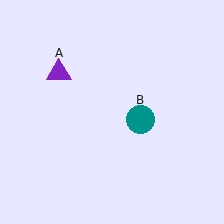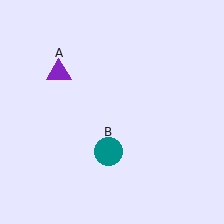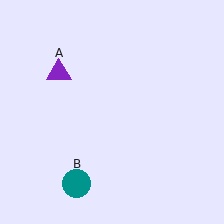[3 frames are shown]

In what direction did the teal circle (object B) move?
The teal circle (object B) moved down and to the left.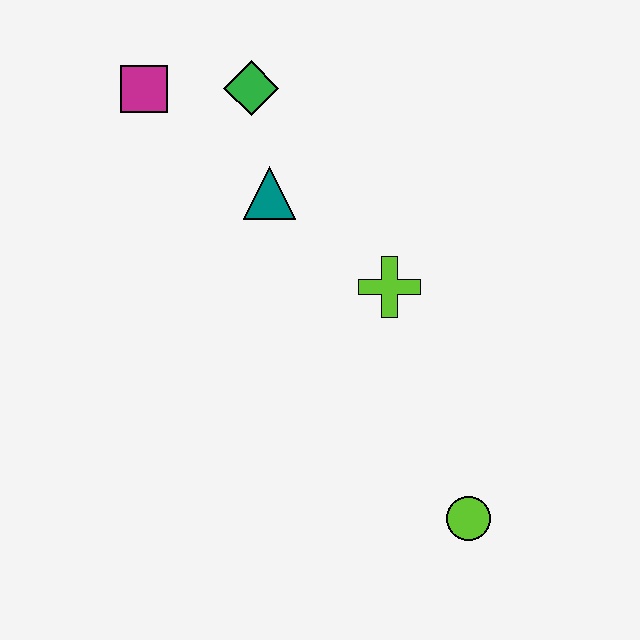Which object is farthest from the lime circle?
The magenta square is farthest from the lime circle.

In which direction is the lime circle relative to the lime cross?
The lime circle is below the lime cross.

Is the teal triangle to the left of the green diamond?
No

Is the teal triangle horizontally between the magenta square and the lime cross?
Yes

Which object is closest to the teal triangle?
The green diamond is closest to the teal triangle.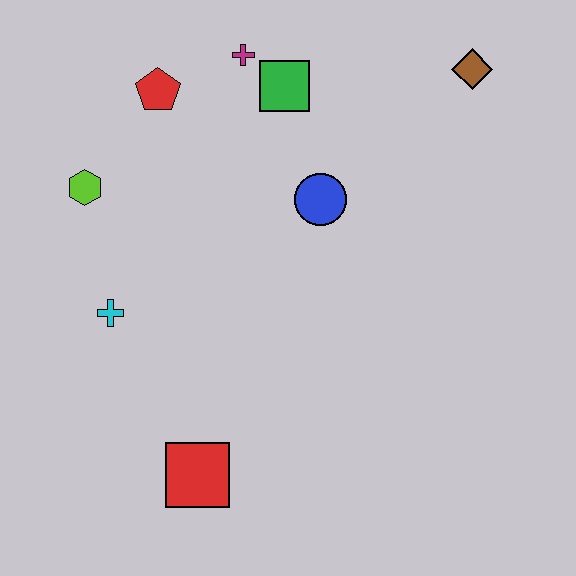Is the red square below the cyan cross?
Yes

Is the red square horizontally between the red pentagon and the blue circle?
Yes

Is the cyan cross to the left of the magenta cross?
Yes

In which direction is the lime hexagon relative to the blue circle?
The lime hexagon is to the left of the blue circle.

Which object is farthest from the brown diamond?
The red square is farthest from the brown diamond.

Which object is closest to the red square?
The cyan cross is closest to the red square.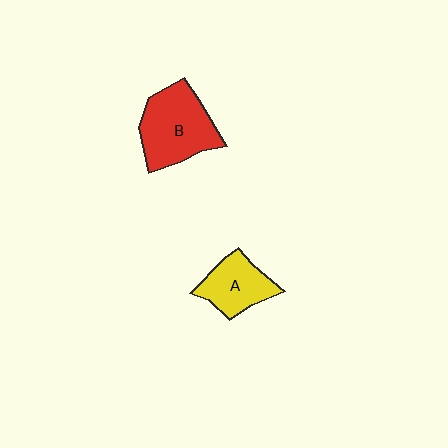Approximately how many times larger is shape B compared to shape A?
Approximately 1.5 times.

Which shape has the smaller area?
Shape A (yellow).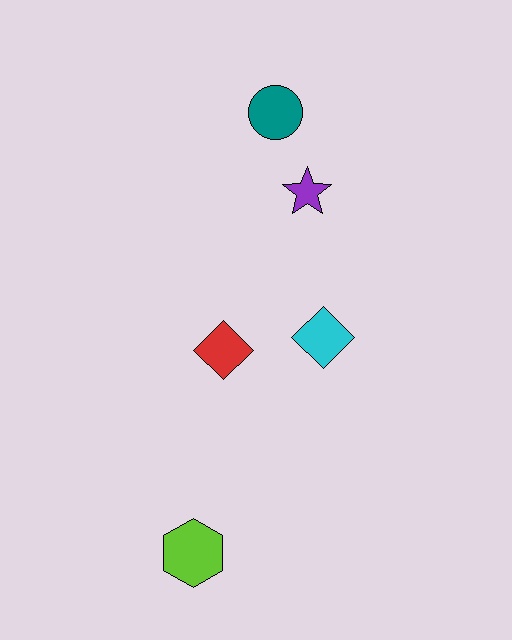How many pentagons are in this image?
There are no pentagons.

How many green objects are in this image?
There are no green objects.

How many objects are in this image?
There are 5 objects.